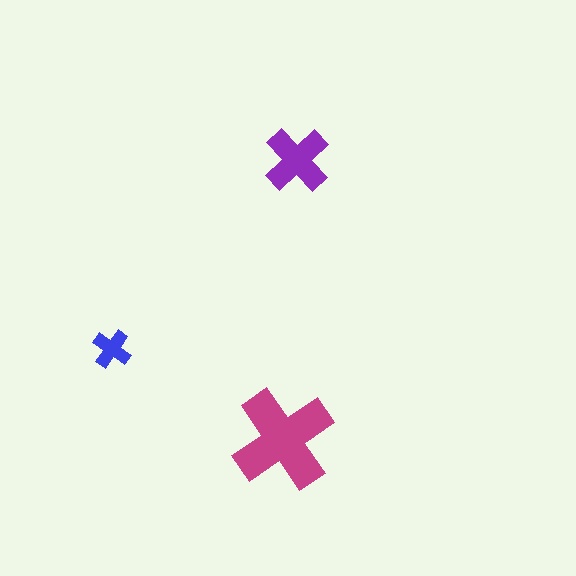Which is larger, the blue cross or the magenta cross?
The magenta one.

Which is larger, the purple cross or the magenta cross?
The magenta one.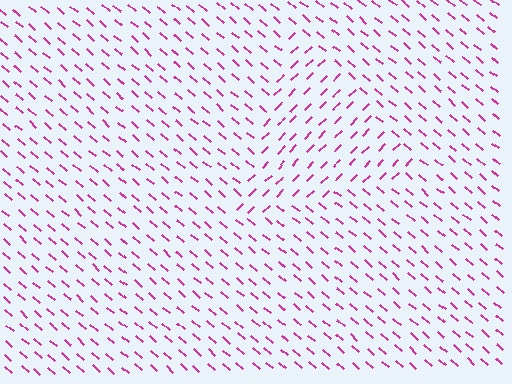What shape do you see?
I see a triangle.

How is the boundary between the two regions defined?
The boundary is defined purely by a change in line orientation (approximately 86 degrees difference). All lines are the same color and thickness.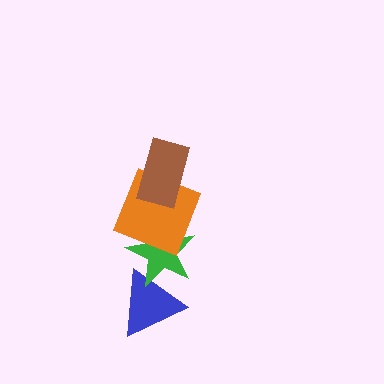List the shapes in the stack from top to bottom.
From top to bottom: the brown rectangle, the orange square, the green star, the blue triangle.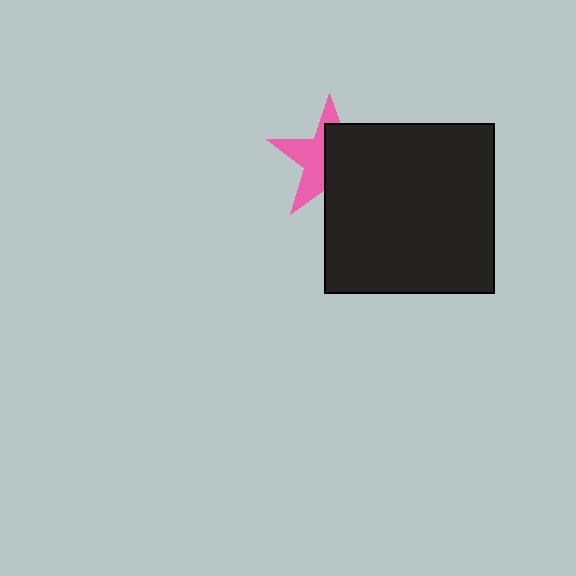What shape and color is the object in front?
The object in front is a black square.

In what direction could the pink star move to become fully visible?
The pink star could move left. That would shift it out from behind the black square entirely.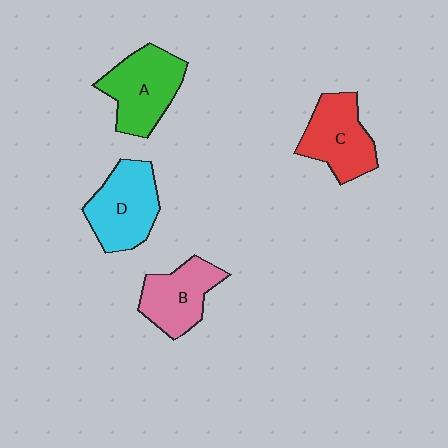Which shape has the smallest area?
Shape B (pink).